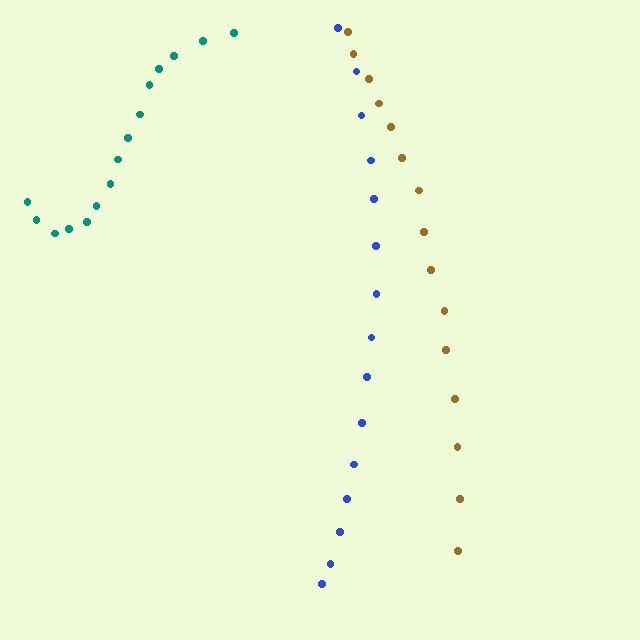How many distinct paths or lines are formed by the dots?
There are 3 distinct paths.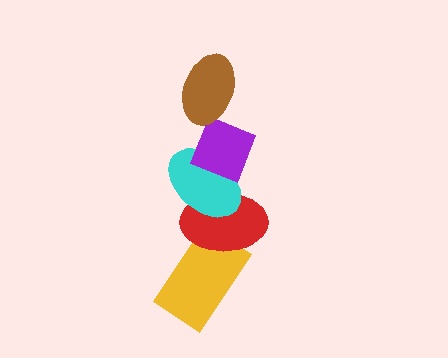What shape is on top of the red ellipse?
The cyan ellipse is on top of the red ellipse.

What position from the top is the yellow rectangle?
The yellow rectangle is 5th from the top.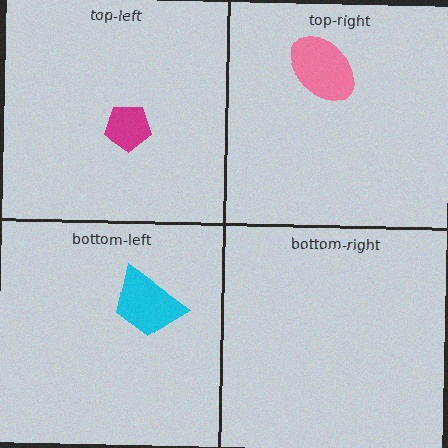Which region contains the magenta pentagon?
The top-left region.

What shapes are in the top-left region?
The magenta pentagon.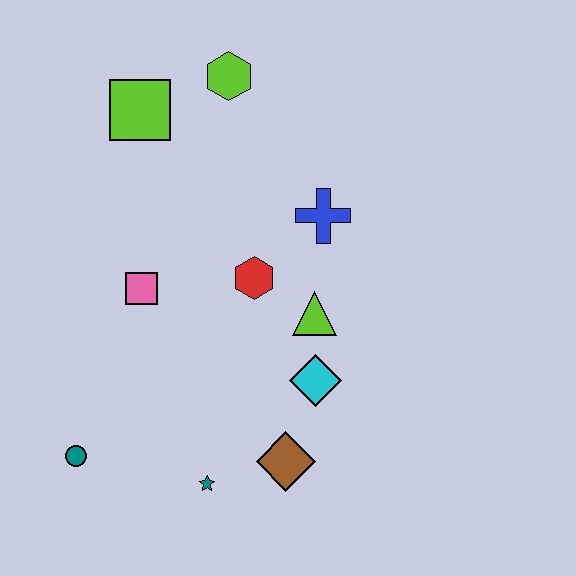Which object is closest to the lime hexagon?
The lime square is closest to the lime hexagon.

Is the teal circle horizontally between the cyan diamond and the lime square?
No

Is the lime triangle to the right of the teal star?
Yes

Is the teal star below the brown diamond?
Yes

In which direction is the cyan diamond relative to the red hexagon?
The cyan diamond is below the red hexagon.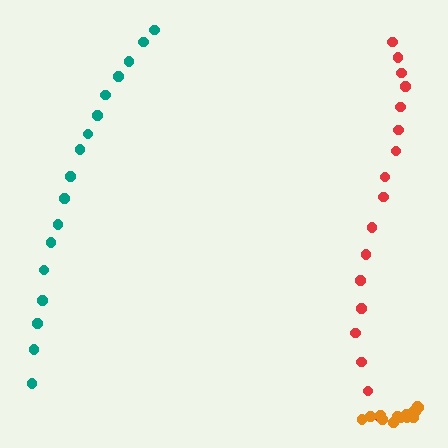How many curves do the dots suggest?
There are 3 distinct paths.